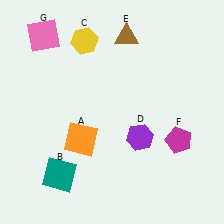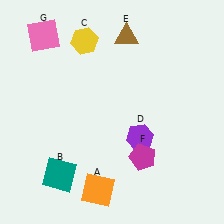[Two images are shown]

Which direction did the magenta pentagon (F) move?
The magenta pentagon (F) moved left.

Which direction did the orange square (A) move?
The orange square (A) moved down.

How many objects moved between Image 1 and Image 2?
2 objects moved between the two images.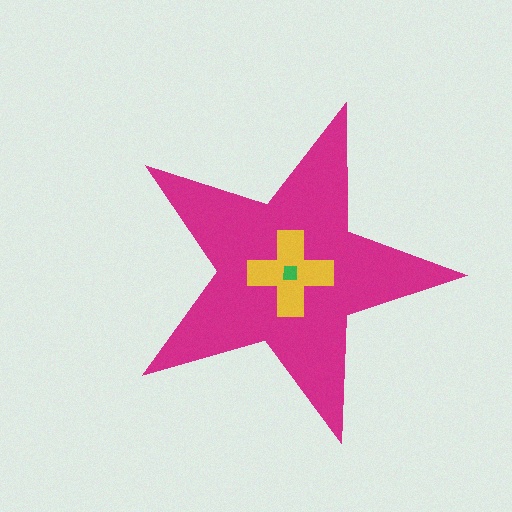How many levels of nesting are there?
3.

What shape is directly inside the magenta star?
The yellow cross.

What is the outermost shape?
The magenta star.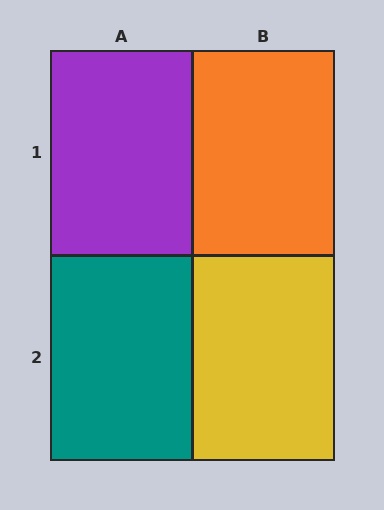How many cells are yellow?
1 cell is yellow.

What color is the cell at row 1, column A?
Purple.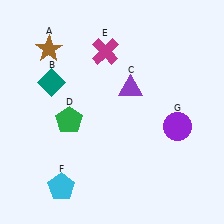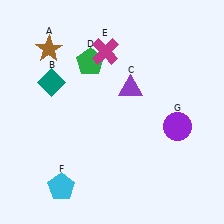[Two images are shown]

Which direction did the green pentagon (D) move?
The green pentagon (D) moved up.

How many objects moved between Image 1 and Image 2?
1 object moved between the two images.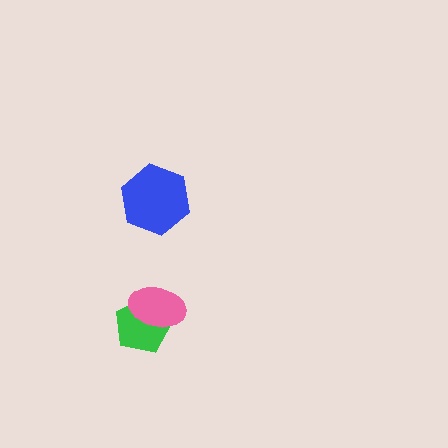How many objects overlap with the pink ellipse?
1 object overlaps with the pink ellipse.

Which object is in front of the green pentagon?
The pink ellipse is in front of the green pentagon.